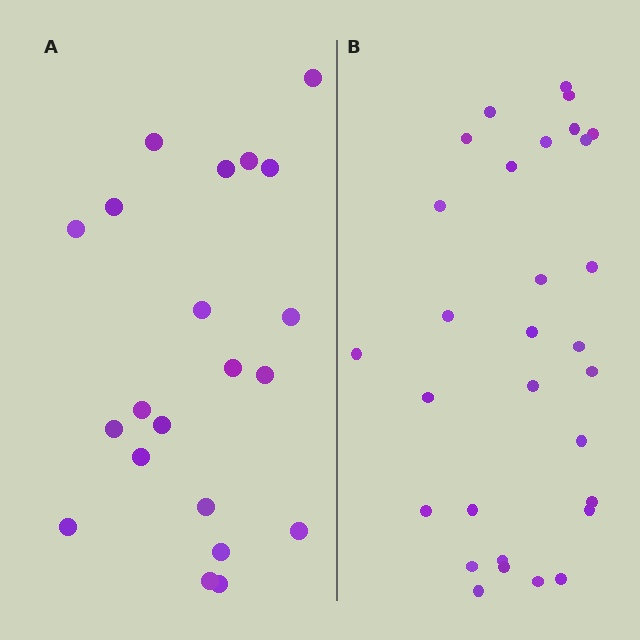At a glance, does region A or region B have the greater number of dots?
Region B (the right region) has more dots.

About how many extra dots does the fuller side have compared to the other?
Region B has roughly 8 or so more dots than region A.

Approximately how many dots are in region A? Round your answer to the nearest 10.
About 20 dots. (The exact count is 21, which rounds to 20.)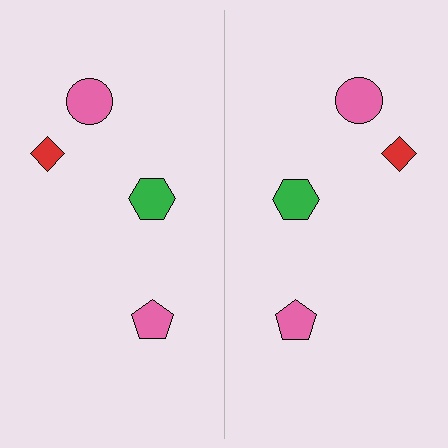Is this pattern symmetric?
Yes, this pattern has bilateral (reflection) symmetry.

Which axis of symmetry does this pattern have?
The pattern has a vertical axis of symmetry running through the center of the image.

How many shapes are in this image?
There are 8 shapes in this image.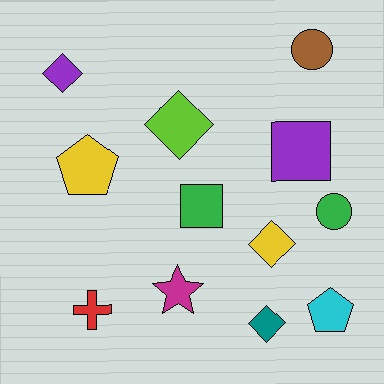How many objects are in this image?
There are 12 objects.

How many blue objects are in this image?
There are no blue objects.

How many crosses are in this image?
There is 1 cross.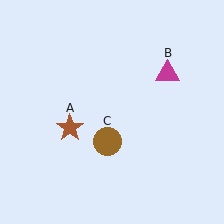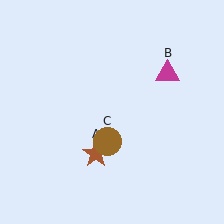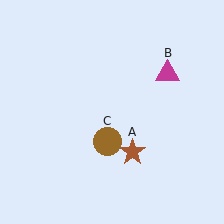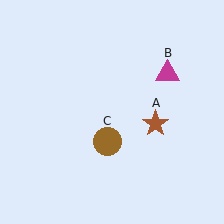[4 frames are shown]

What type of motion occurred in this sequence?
The brown star (object A) rotated counterclockwise around the center of the scene.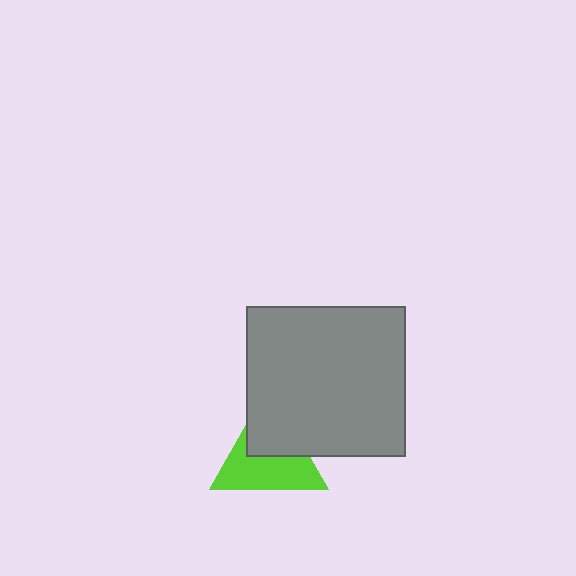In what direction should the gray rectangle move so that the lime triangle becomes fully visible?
The gray rectangle should move toward the upper-right. That is the shortest direction to clear the overlap and leave the lime triangle fully visible.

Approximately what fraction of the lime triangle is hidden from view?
Roughly 44% of the lime triangle is hidden behind the gray rectangle.